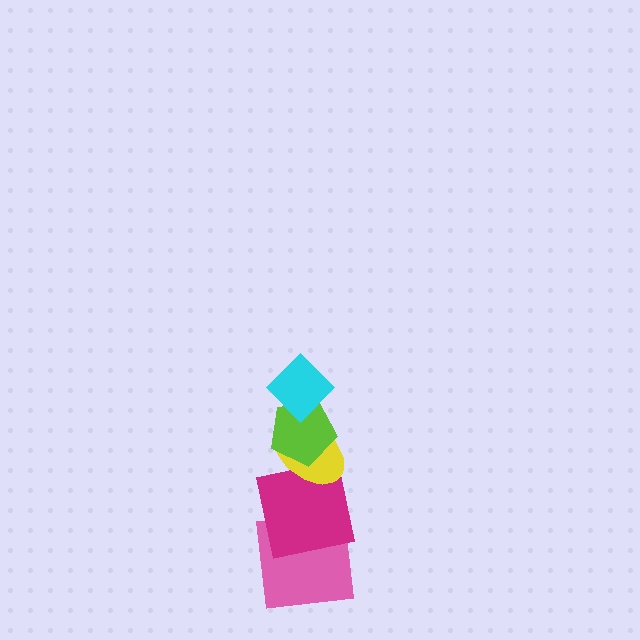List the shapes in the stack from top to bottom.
From top to bottom: the cyan diamond, the lime pentagon, the yellow ellipse, the magenta square, the pink square.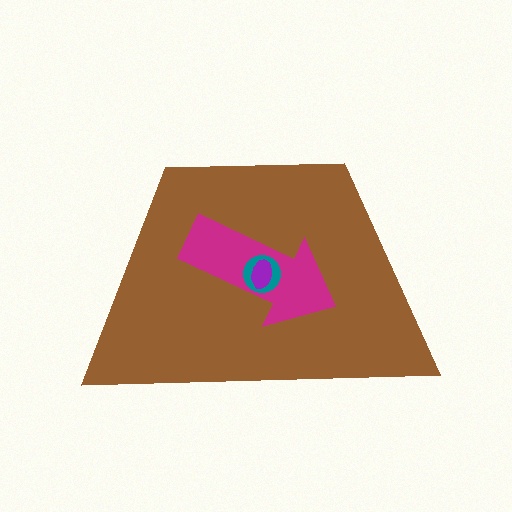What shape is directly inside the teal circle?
The purple ellipse.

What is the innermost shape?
The purple ellipse.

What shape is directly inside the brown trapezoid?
The magenta arrow.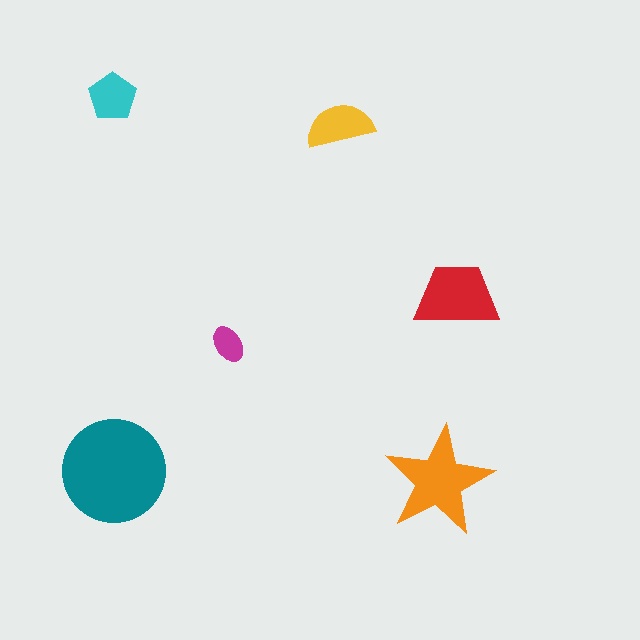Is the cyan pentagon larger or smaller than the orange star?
Smaller.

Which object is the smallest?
The magenta ellipse.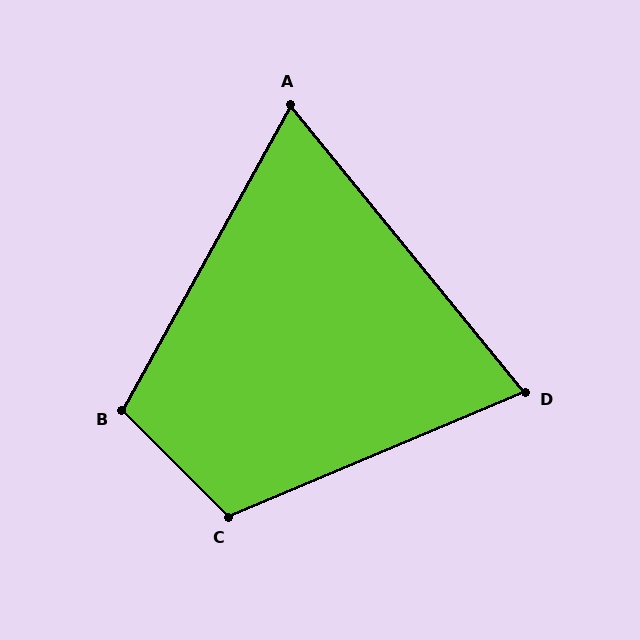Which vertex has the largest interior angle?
C, at approximately 112 degrees.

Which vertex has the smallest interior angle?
A, at approximately 68 degrees.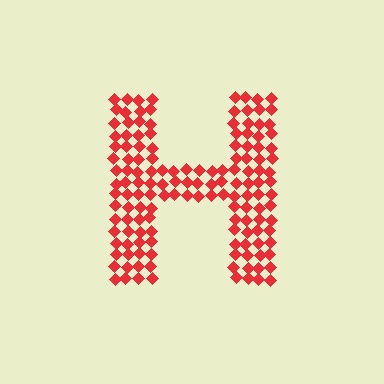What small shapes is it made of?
It is made of small diamonds.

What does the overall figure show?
The overall figure shows the letter H.